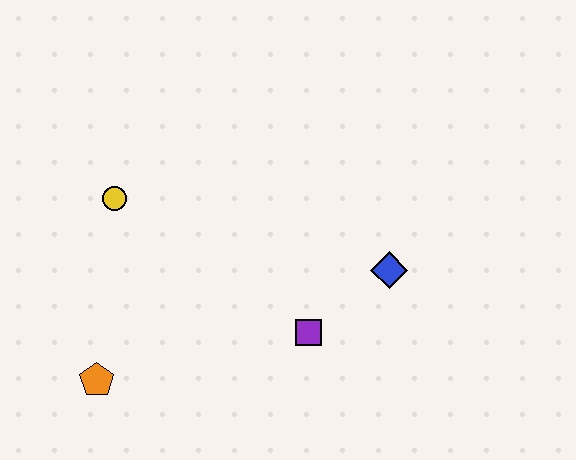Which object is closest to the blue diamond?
The purple square is closest to the blue diamond.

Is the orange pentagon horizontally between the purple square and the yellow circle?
No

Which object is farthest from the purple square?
The yellow circle is farthest from the purple square.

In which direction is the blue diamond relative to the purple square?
The blue diamond is to the right of the purple square.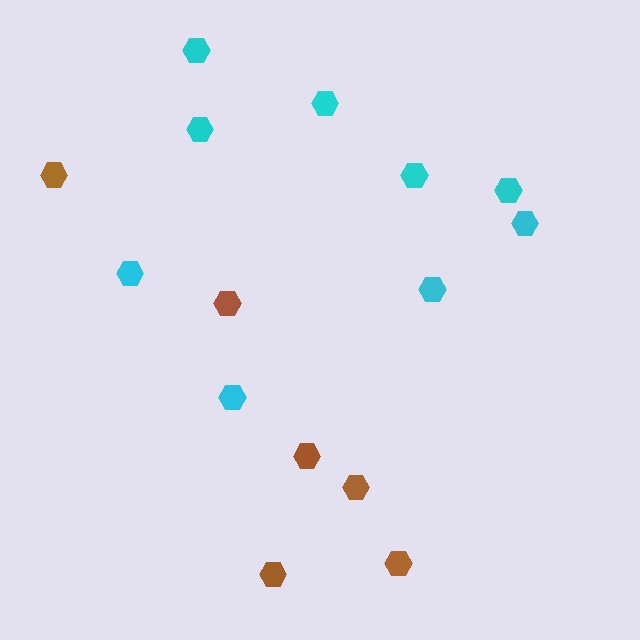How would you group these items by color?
There are 2 groups: one group of brown hexagons (6) and one group of cyan hexagons (9).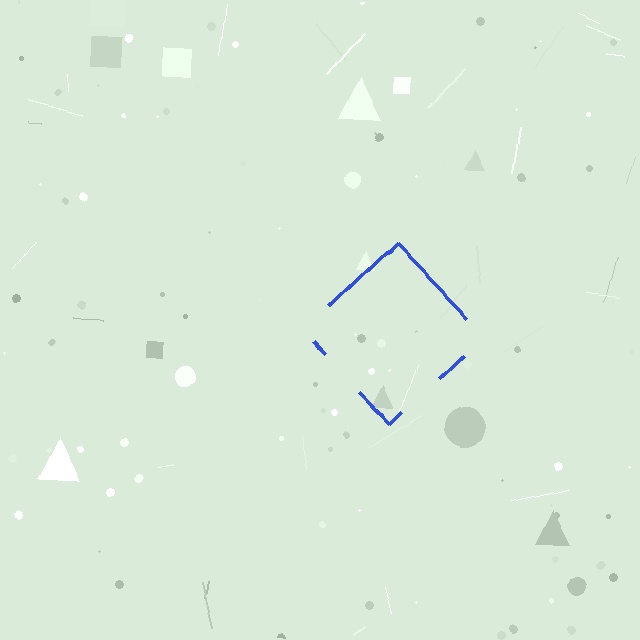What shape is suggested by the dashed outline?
The dashed outline suggests a diamond.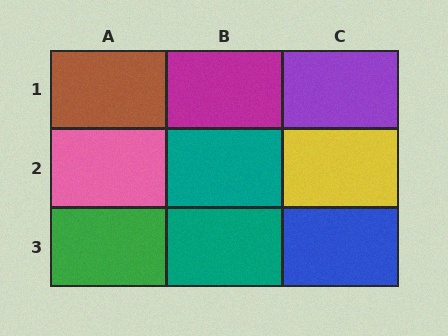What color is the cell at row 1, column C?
Purple.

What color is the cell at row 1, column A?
Brown.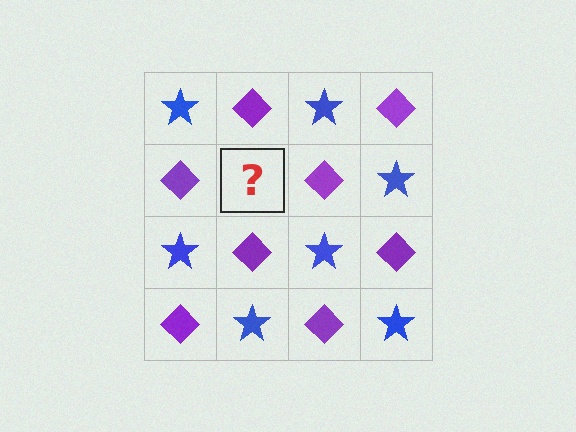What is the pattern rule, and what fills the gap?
The rule is that it alternates blue star and purple diamond in a checkerboard pattern. The gap should be filled with a blue star.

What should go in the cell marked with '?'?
The missing cell should contain a blue star.